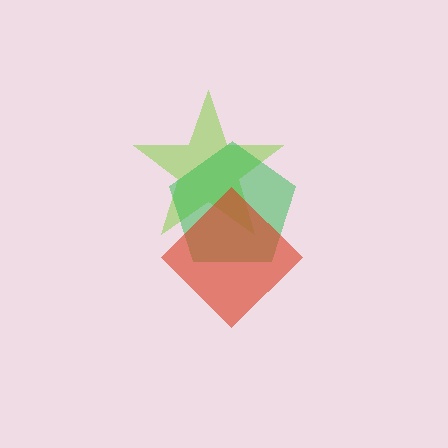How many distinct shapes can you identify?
There are 3 distinct shapes: a lime star, a green pentagon, a red diamond.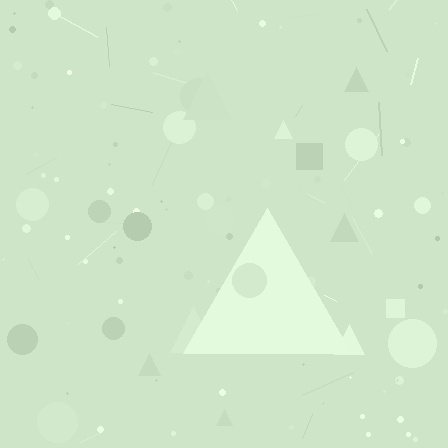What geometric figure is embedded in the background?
A triangle is embedded in the background.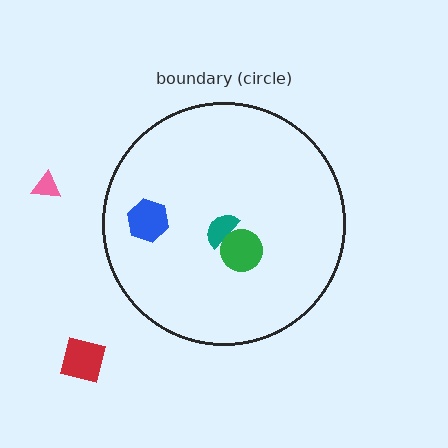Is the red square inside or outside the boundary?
Outside.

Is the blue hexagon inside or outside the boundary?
Inside.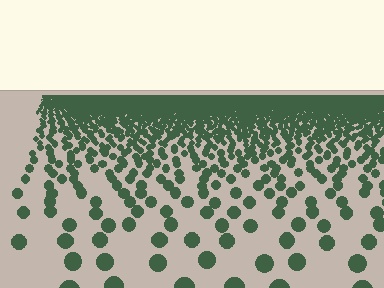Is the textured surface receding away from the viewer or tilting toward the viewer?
The surface is receding away from the viewer. Texture elements get smaller and denser toward the top.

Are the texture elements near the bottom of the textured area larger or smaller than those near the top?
Larger. Near the bottom, elements are closer to the viewer and appear at a bigger on-screen size.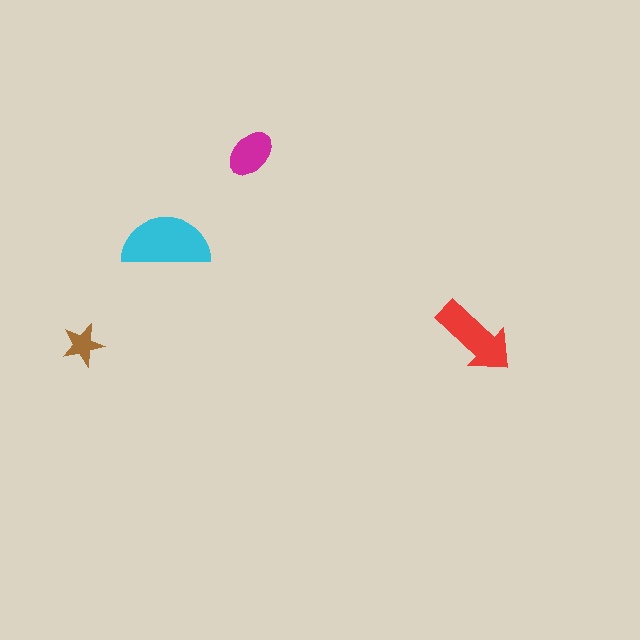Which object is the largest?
The cyan semicircle.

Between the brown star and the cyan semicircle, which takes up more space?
The cyan semicircle.